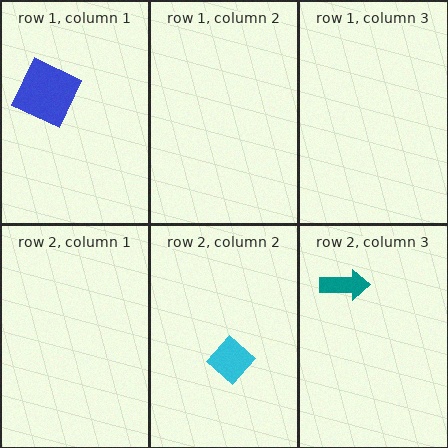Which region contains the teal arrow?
The row 2, column 3 region.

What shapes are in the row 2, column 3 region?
The teal arrow.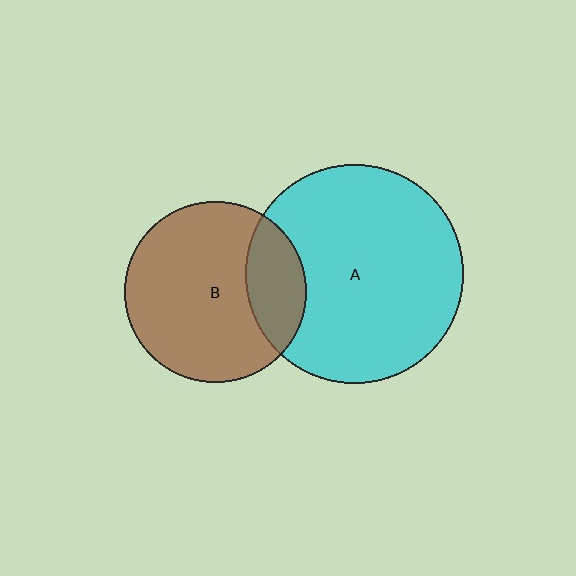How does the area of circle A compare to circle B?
Approximately 1.5 times.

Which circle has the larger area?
Circle A (cyan).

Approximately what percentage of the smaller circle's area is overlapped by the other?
Approximately 20%.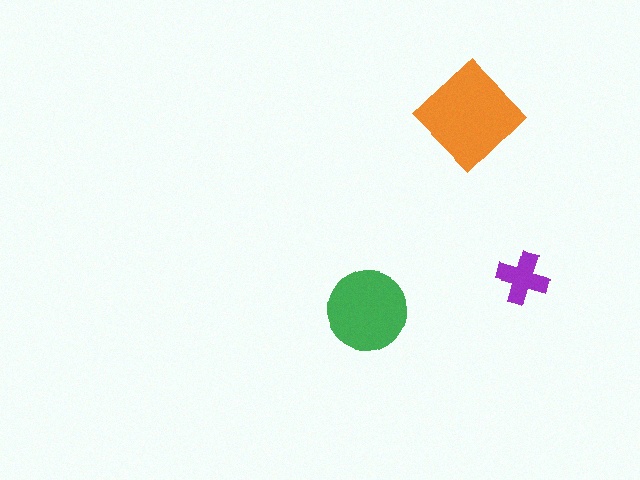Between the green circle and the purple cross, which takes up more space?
The green circle.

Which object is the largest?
The orange diamond.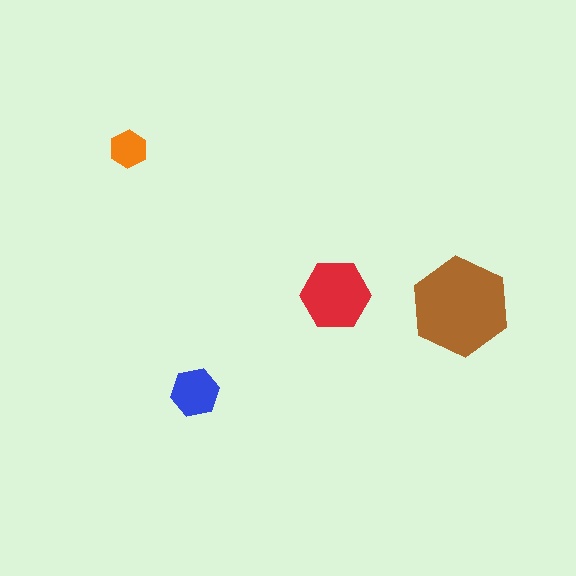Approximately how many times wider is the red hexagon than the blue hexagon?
About 1.5 times wider.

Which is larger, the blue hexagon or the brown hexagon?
The brown one.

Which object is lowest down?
The blue hexagon is bottommost.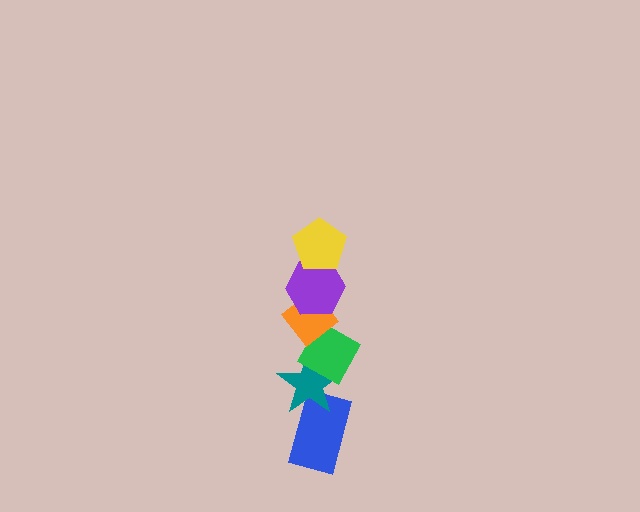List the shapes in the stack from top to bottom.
From top to bottom: the yellow pentagon, the purple hexagon, the orange diamond, the green diamond, the teal star, the blue rectangle.